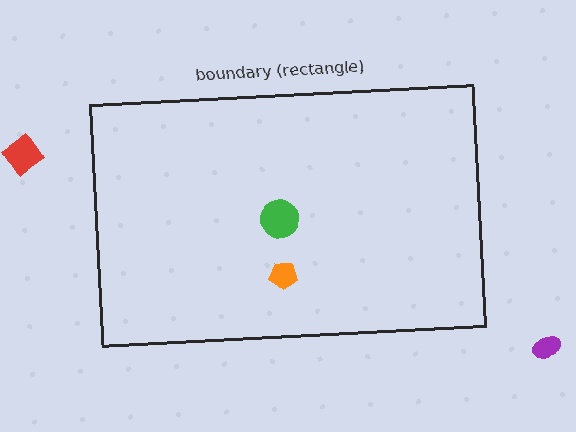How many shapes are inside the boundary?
2 inside, 2 outside.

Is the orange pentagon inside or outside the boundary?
Inside.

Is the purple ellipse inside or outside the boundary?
Outside.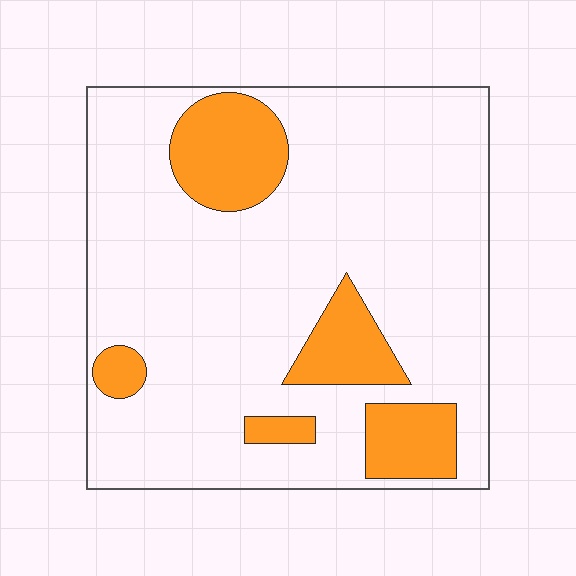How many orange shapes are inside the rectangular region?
5.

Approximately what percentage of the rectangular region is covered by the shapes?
Approximately 20%.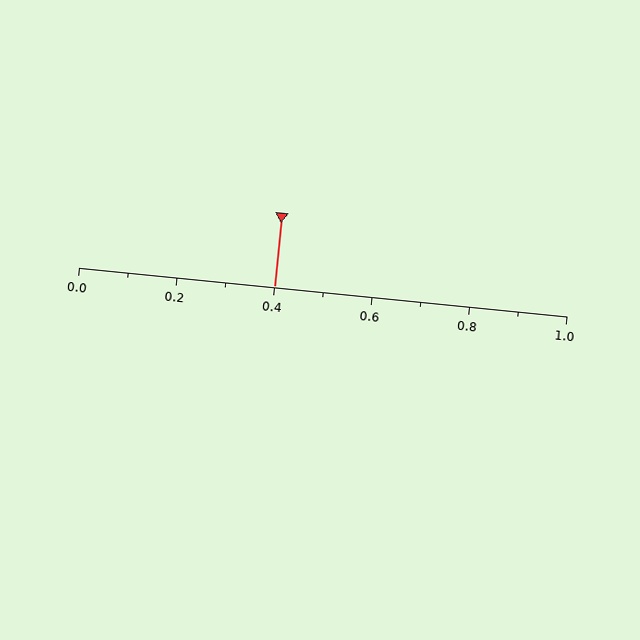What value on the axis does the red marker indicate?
The marker indicates approximately 0.4.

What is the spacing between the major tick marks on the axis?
The major ticks are spaced 0.2 apart.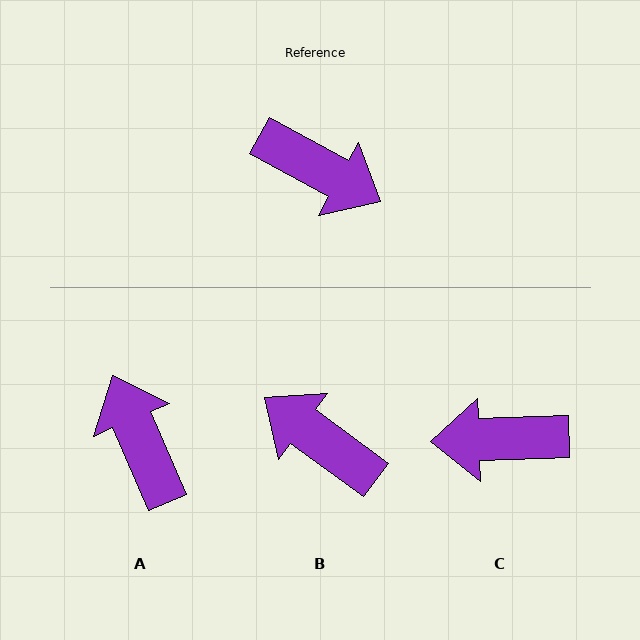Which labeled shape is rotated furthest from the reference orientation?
B, about 172 degrees away.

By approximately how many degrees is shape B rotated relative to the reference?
Approximately 172 degrees counter-clockwise.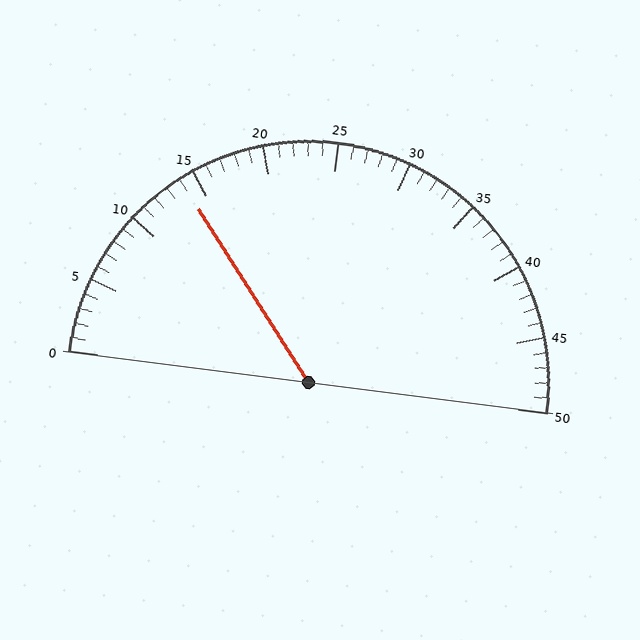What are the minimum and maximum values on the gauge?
The gauge ranges from 0 to 50.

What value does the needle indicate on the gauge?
The needle indicates approximately 14.